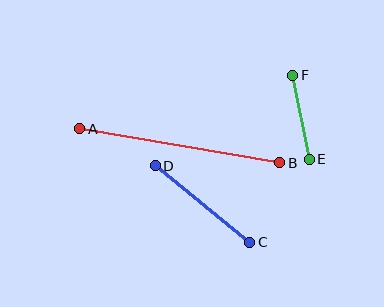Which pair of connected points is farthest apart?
Points A and B are farthest apart.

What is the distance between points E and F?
The distance is approximately 86 pixels.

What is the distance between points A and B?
The distance is approximately 203 pixels.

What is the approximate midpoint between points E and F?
The midpoint is at approximately (301, 117) pixels.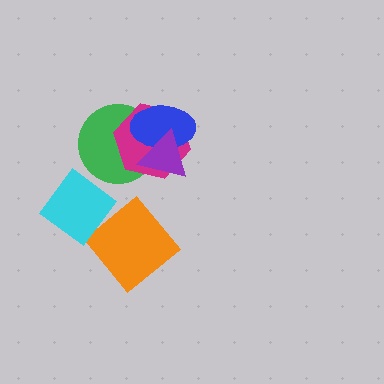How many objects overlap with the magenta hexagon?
3 objects overlap with the magenta hexagon.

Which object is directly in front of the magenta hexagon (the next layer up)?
The blue ellipse is directly in front of the magenta hexagon.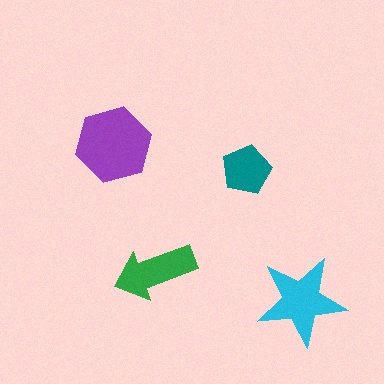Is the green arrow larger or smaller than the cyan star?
Smaller.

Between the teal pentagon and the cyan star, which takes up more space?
The cyan star.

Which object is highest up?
The purple hexagon is topmost.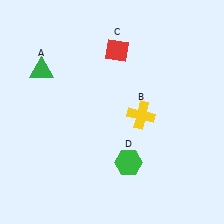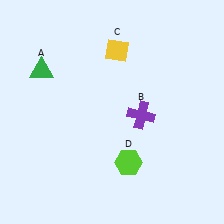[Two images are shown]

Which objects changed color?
B changed from yellow to purple. C changed from red to yellow. D changed from green to lime.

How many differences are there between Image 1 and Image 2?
There are 3 differences between the two images.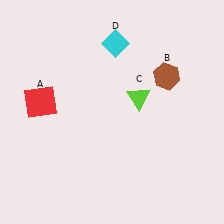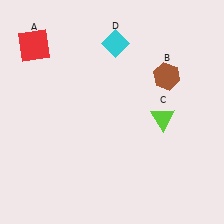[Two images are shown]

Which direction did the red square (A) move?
The red square (A) moved up.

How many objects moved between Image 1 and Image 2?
2 objects moved between the two images.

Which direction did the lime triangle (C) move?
The lime triangle (C) moved right.